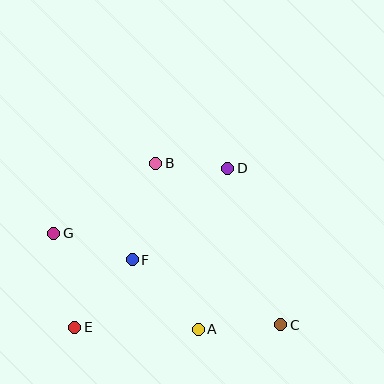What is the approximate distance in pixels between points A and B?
The distance between A and B is approximately 171 pixels.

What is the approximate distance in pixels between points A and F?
The distance between A and F is approximately 96 pixels.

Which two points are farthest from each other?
Points C and G are farthest from each other.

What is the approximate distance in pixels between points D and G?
The distance between D and G is approximately 186 pixels.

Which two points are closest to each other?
Points B and D are closest to each other.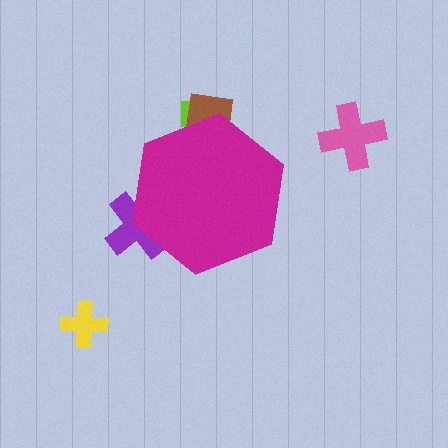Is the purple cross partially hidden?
Yes, the purple cross is partially hidden behind the magenta hexagon.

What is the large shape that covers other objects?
A magenta hexagon.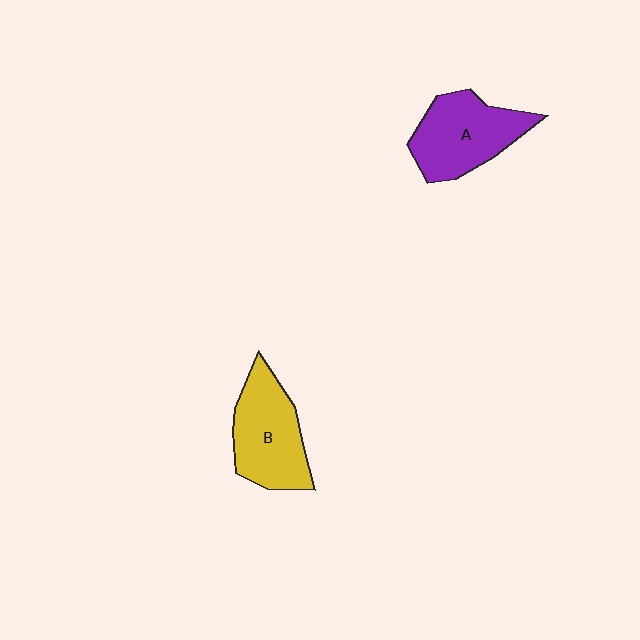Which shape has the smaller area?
Shape A (purple).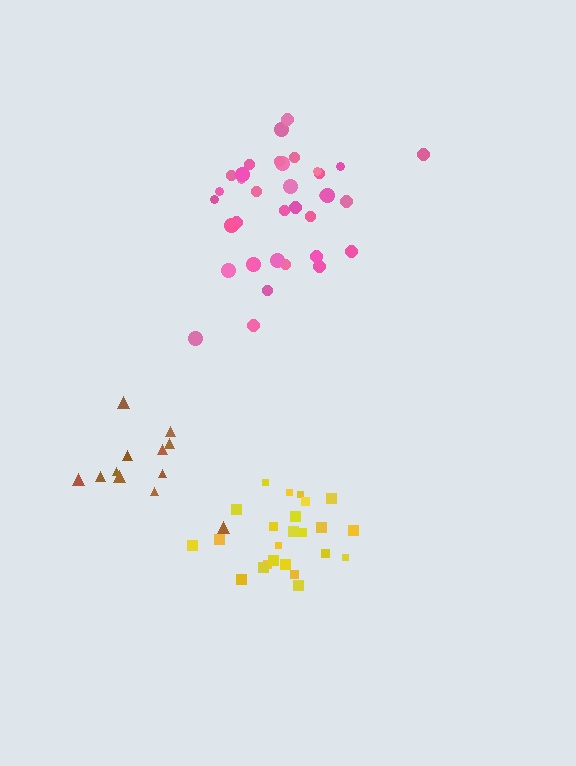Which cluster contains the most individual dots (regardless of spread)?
Pink (35).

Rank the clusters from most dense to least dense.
yellow, brown, pink.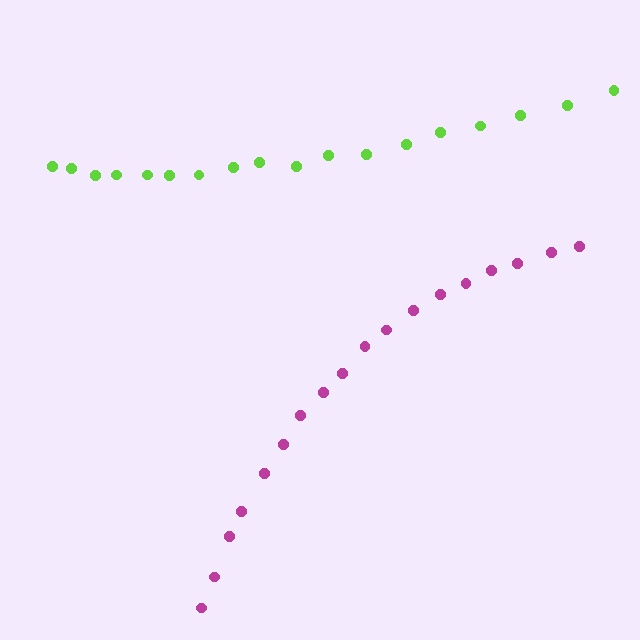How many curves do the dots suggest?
There are 2 distinct paths.